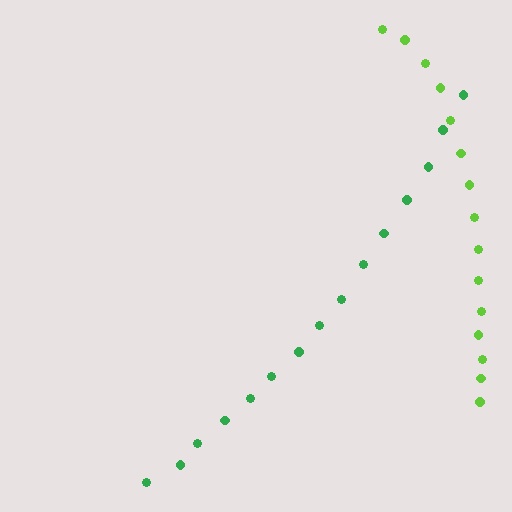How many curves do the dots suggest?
There are 2 distinct paths.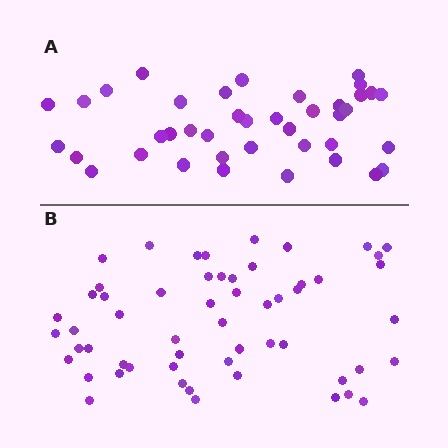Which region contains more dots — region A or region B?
Region B (the bottom region) has more dots.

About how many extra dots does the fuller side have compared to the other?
Region B has approximately 15 more dots than region A.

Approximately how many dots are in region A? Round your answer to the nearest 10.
About 40 dots.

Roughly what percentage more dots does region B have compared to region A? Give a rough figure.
About 40% more.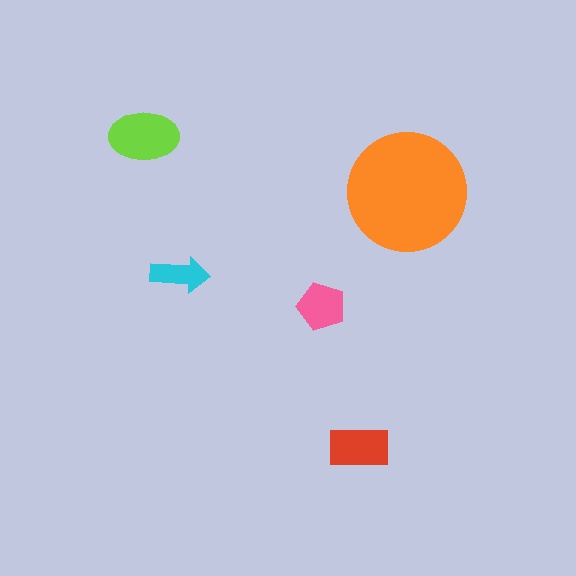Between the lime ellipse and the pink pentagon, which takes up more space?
The lime ellipse.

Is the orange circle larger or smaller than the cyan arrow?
Larger.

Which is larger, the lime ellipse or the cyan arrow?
The lime ellipse.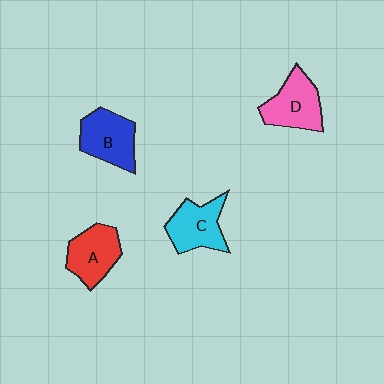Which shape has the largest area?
Shape B (blue).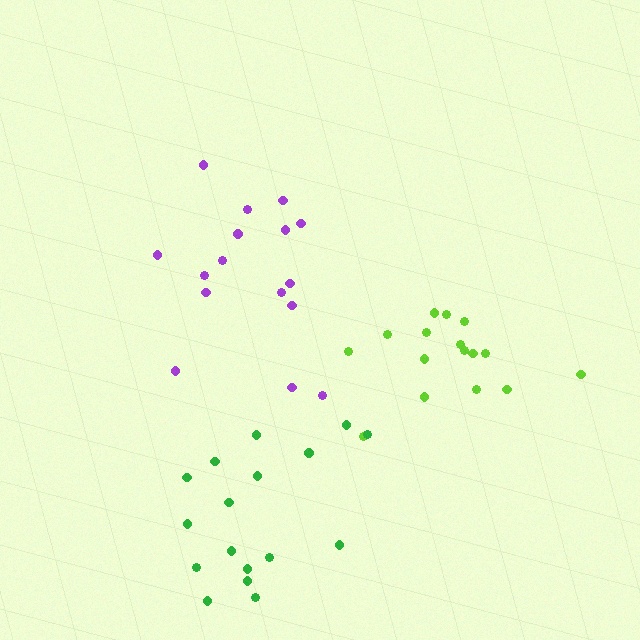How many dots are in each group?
Group 1: 16 dots, Group 2: 16 dots, Group 3: 17 dots (49 total).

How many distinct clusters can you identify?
There are 3 distinct clusters.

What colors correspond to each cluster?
The clusters are colored: purple, lime, green.